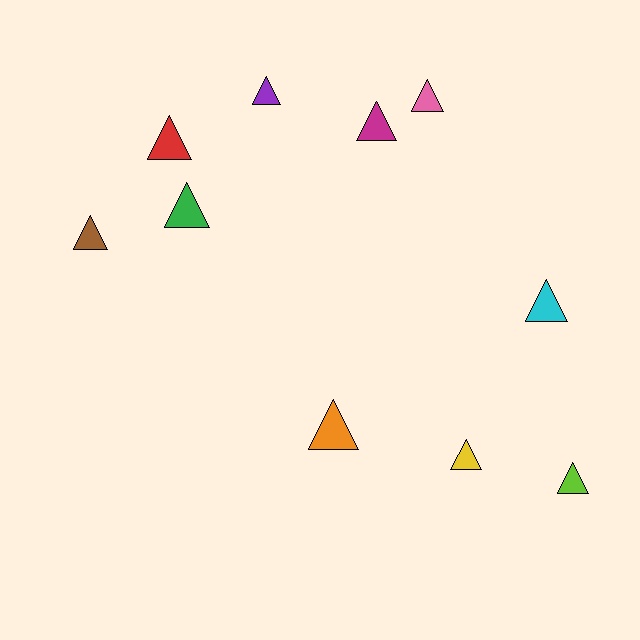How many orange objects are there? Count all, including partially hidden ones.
There is 1 orange object.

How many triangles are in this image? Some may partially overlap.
There are 10 triangles.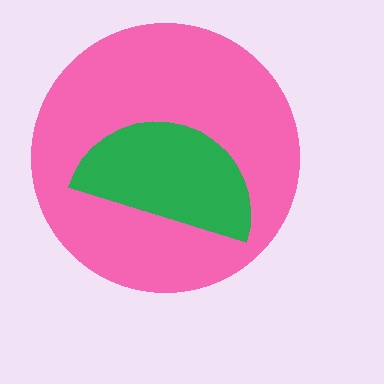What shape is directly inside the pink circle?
The green semicircle.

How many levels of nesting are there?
2.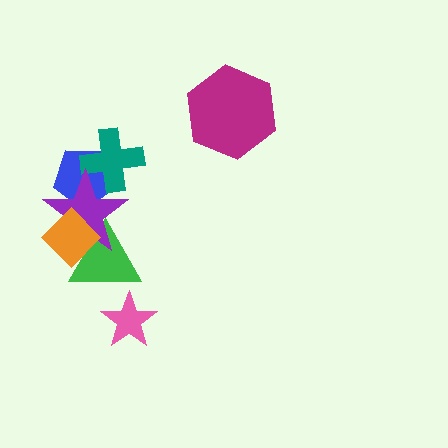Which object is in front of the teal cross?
The purple star is in front of the teal cross.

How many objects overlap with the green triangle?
3 objects overlap with the green triangle.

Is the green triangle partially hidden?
Yes, it is partially covered by another shape.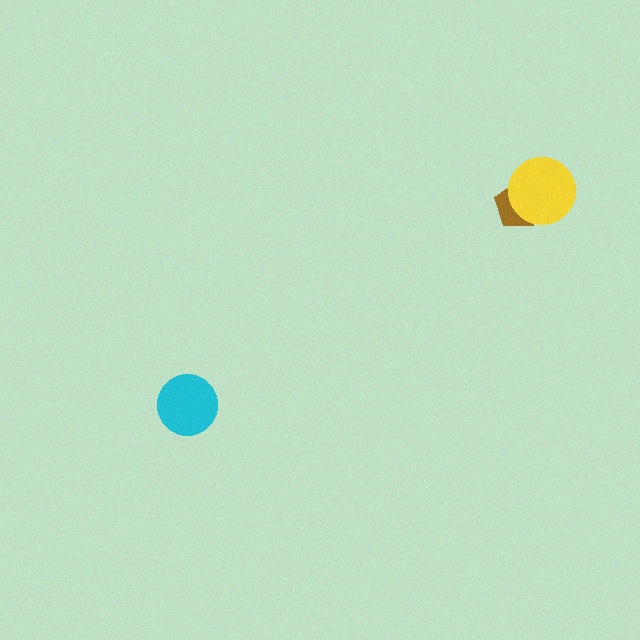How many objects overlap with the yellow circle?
1 object overlaps with the yellow circle.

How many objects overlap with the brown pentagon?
1 object overlaps with the brown pentagon.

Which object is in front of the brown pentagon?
The yellow circle is in front of the brown pentagon.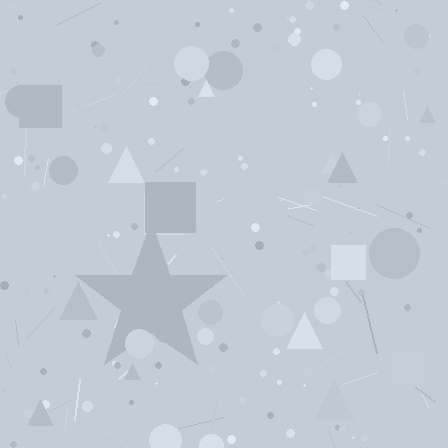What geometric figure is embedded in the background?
A star is embedded in the background.